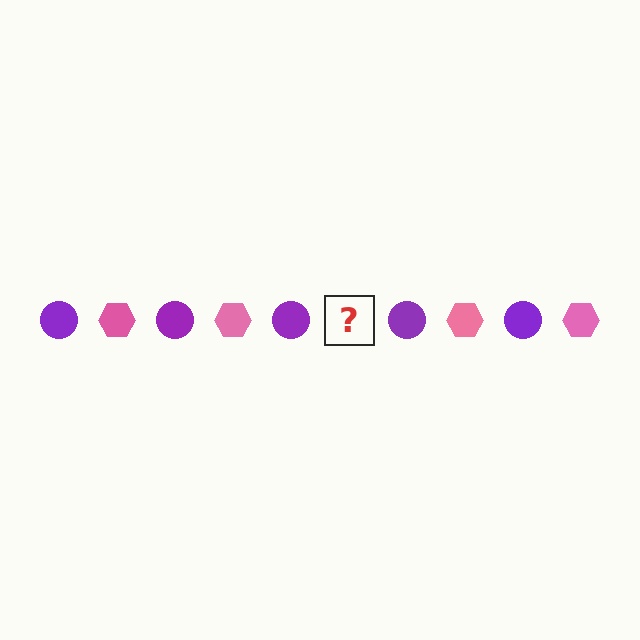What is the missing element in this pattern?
The missing element is a pink hexagon.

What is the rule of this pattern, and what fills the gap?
The rule is that the pattern alternates between purple circle and pink hexagon. The gap should be filled with a pink hexagon.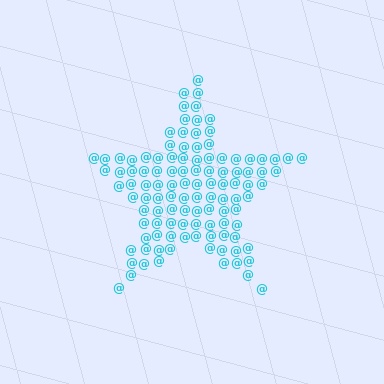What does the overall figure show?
The overall figure shows a star.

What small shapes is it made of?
It is made of small at signs.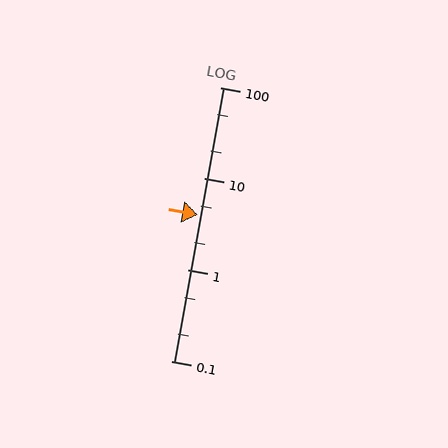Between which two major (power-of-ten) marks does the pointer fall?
The pointer is between 1 and 10.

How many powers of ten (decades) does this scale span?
The scale spans 3 decades, from 0.1 to 100.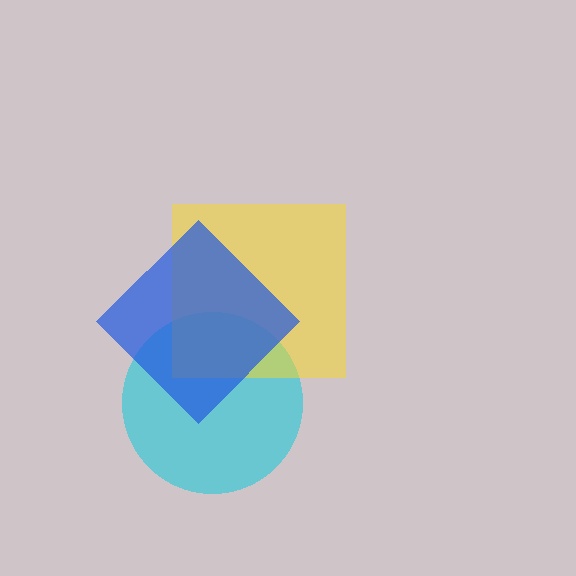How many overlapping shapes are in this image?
There are 3 overlapping shapes in the image.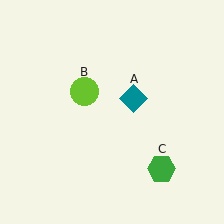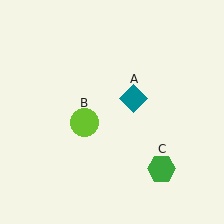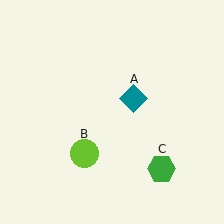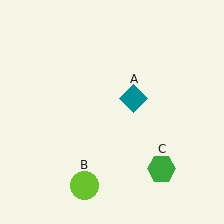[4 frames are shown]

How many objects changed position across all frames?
1 object changed position: lime circle (object B).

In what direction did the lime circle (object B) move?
The lime circle (object B) moved down.